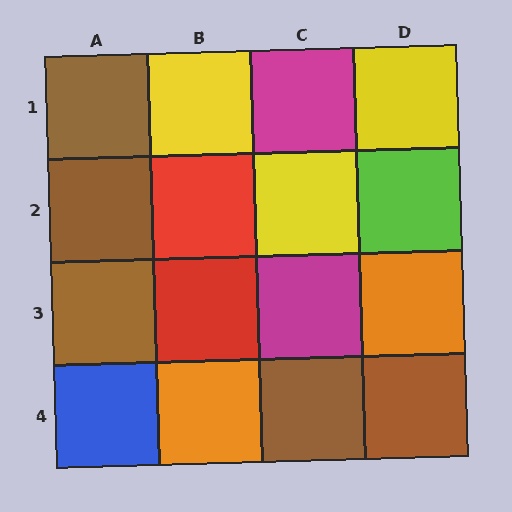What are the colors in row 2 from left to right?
Brown, red, yellow, lime.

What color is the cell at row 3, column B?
Red.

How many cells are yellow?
3 cells are yellow.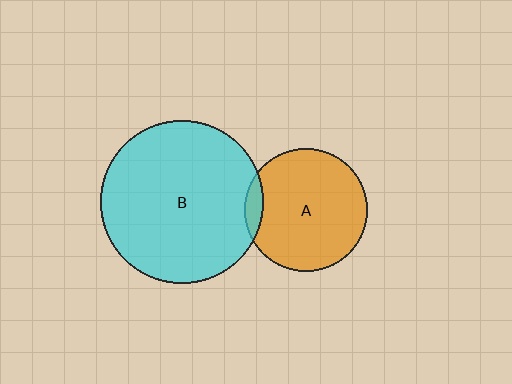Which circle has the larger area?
Circle B (cyan).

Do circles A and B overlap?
Yes.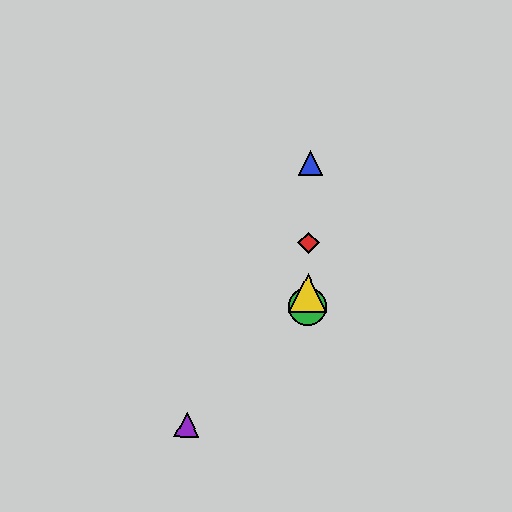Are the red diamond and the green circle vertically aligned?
Yes, both are at x≈309.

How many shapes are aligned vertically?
4 shapes (the red diamond, the blue triangle, the green circle, the yellow triangle) are aligned vertically.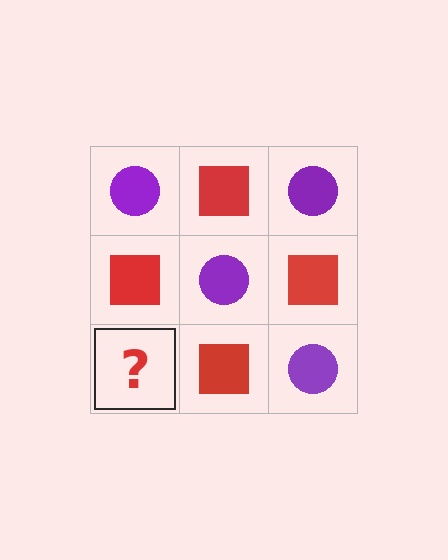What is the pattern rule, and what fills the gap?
The rule is that it alternates purple circle and red square in a checkerboard pattern. The gap should be filled with a purple circle.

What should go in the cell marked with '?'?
The missing cell should contain a purple circle.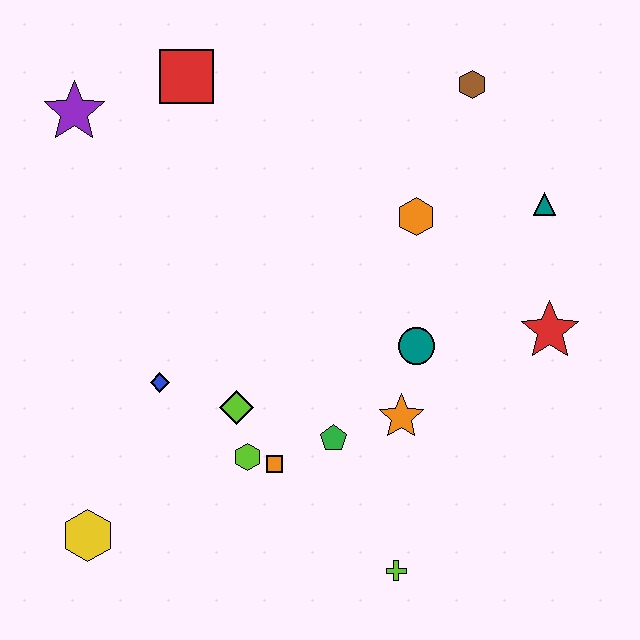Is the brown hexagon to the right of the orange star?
Yes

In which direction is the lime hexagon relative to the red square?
The lime hexagon is below the red square.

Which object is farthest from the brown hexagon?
The yellow hexagon is farthest from the brown hexagon.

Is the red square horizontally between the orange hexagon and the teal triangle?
No